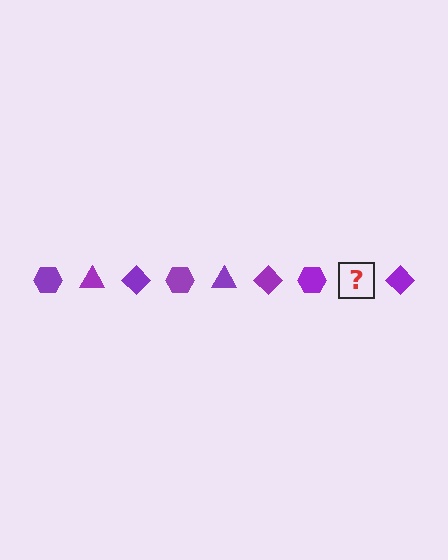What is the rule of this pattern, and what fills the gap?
The rule is that the pattern cycles through hexagon, triangle, diamond shapes in purple. The gap should be filled with a purple triangle.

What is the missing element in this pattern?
The missing element is a purple triangle.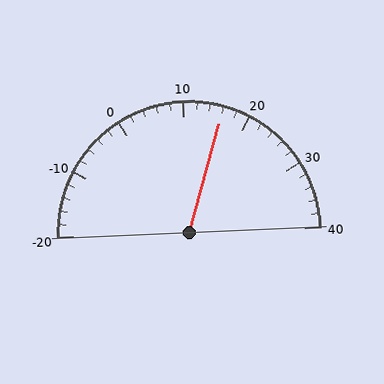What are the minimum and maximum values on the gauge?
The gauge ranges from -20 to 40.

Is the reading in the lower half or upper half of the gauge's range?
The reading is in the upper half of the range (-20 to 40).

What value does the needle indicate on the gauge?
The needle indicates approximately 16.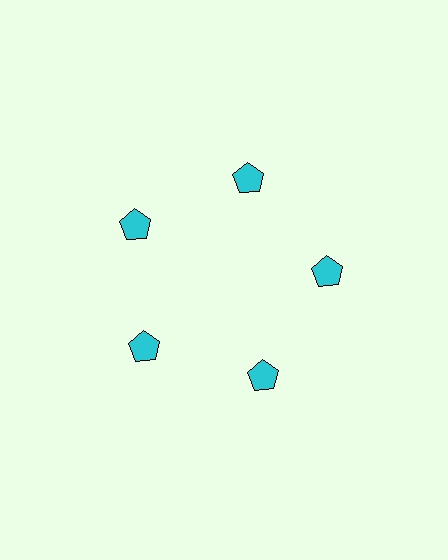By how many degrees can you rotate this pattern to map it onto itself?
The pattern maps onto itself every 72 degrees of rotation.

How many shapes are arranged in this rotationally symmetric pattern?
There are 5 shapes, arranged in 5 groups of 1.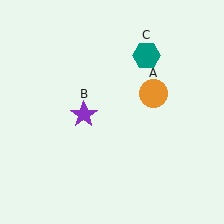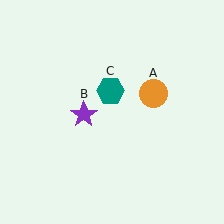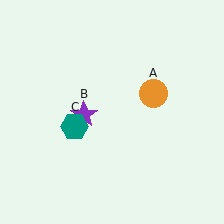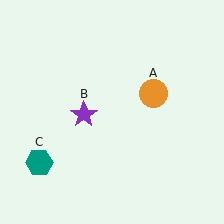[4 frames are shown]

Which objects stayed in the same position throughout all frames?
Orange circle (object A) and purple star (object B) remained stationary.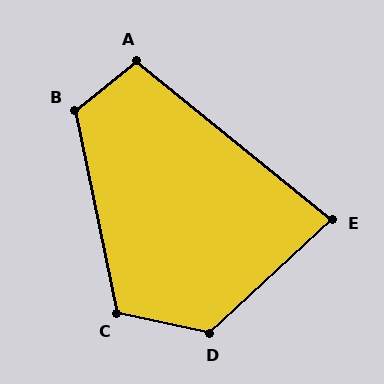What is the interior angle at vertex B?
Approximately 117 degrees (obtuse).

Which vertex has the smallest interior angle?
E, at approximately 82 degrees.